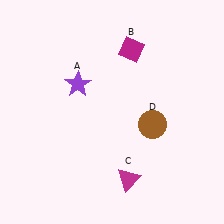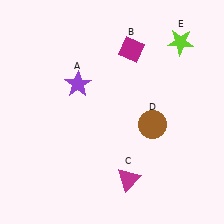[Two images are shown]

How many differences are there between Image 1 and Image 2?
There is 1 difference between the two images.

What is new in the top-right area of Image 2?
A lime star (E) was added in the top-right area of Image 2.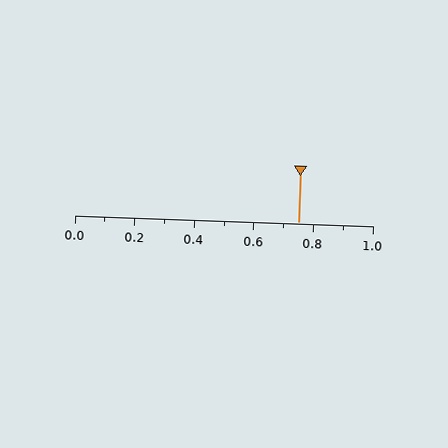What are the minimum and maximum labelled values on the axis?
The axis runs from 0.0 to 1.0.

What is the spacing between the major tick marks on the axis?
The major ticks are spaced 0.2 apart.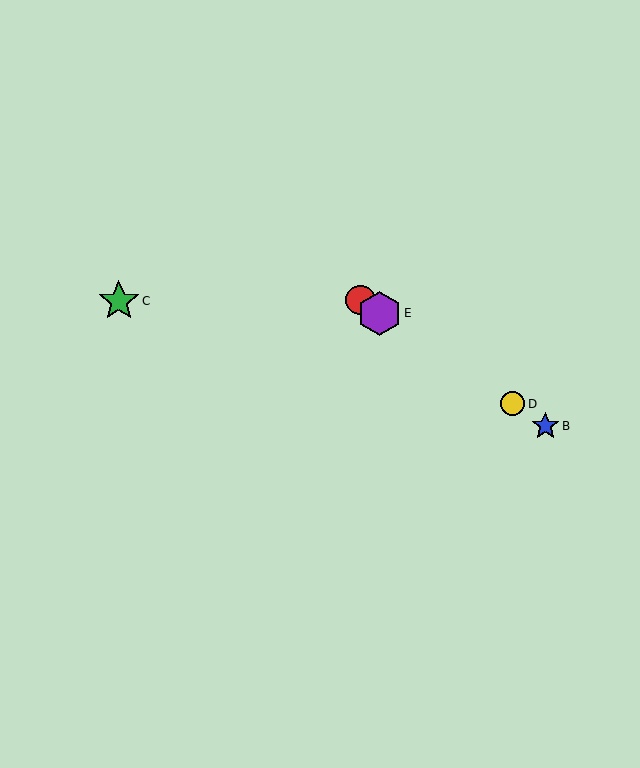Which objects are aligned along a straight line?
Objects A, B, D, E are aligned along a straight line.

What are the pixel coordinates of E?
Object E is at (380, 313).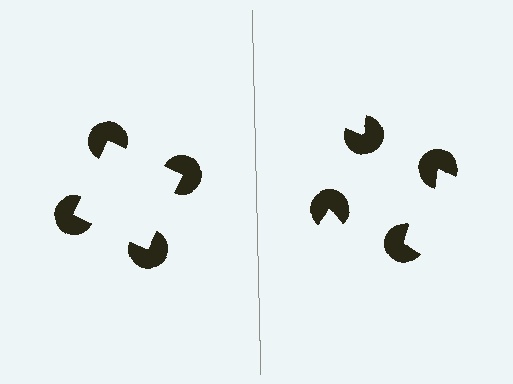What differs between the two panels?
The pac-man discs are positioned identically on both sides; only the wedge orientations differ. On the left they align to a square; on the right they are misaligned.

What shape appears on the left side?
An illusory square.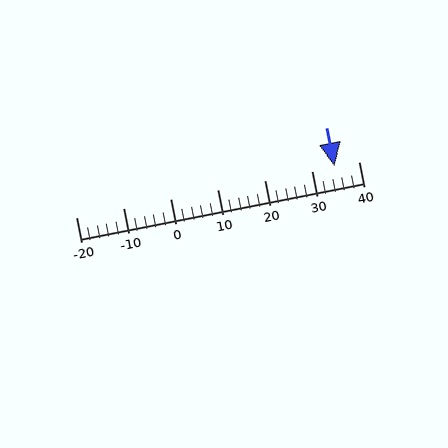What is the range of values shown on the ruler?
The ruler shows values from -20 to 40.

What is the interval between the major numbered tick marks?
The major tick marks are spaced 10 units apart.